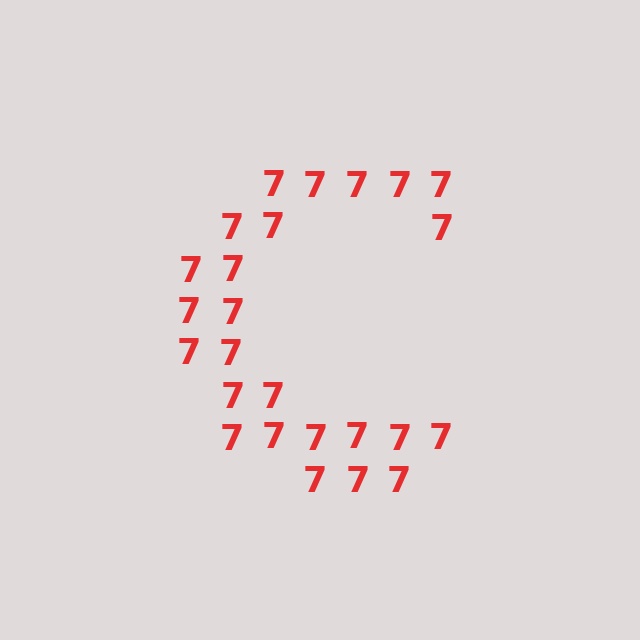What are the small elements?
The small elements are digit 7's.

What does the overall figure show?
The overall figure shows the letter C.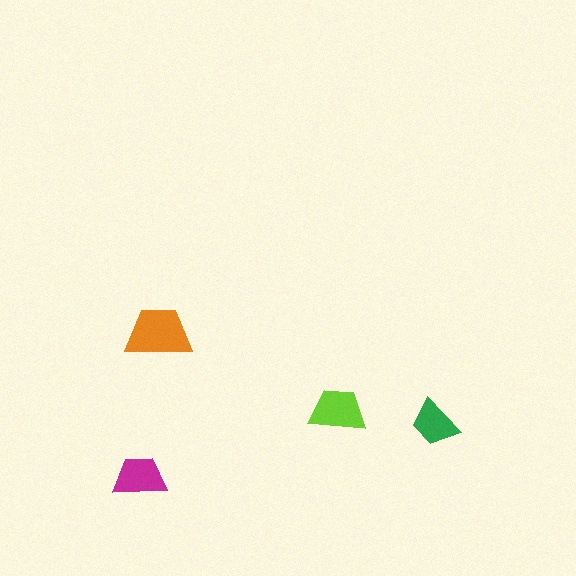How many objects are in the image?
There are 4 objects in the image.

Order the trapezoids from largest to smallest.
the orange one, the lime one, the magenta one, the green one.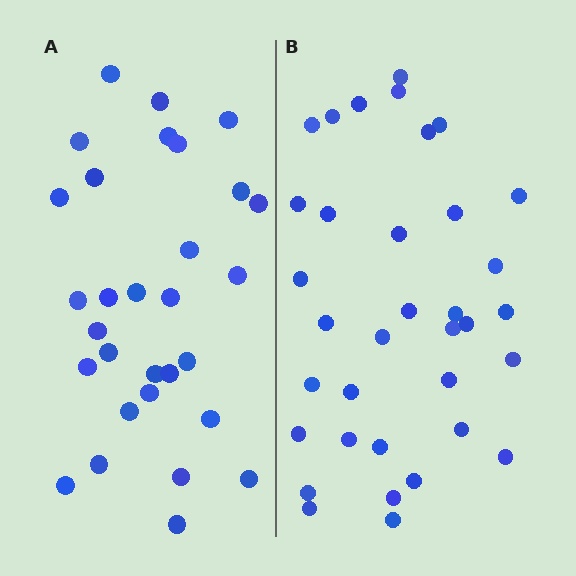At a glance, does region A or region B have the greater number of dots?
Region B (the right region) has more dots.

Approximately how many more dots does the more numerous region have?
Region B has about 5 more dots than region A.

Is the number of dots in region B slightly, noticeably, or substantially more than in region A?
Region B has only slightly more — the two regions are fairly close. The ratio is roughly 1.2 to 1.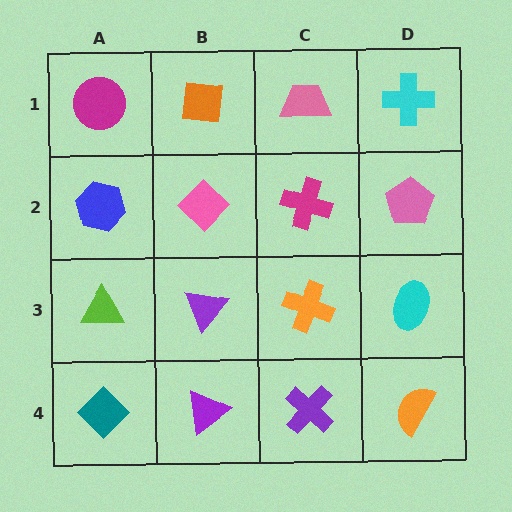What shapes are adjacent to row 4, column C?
An orange cross (row 3, column C), a purple triangle (row 4, column B), an orange semicircle (row 4, column D).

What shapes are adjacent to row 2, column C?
A pink trapezoid (row 1, column C), an orange cross (row 3, column C), a pink diamond (row 2, column B), a pink pentagon (row 2, column D).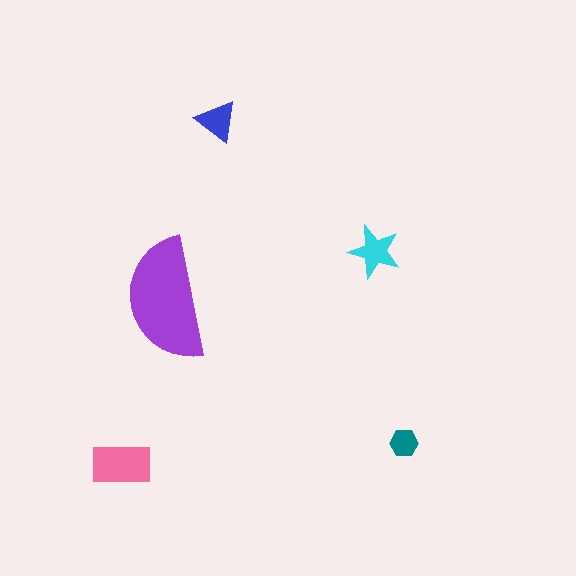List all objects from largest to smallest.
The purple semicircle, the pink rectangle, the cyan star, the blue triangle, the teal hexagon.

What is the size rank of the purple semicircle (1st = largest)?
1st.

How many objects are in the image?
There are 5 objects in the image.